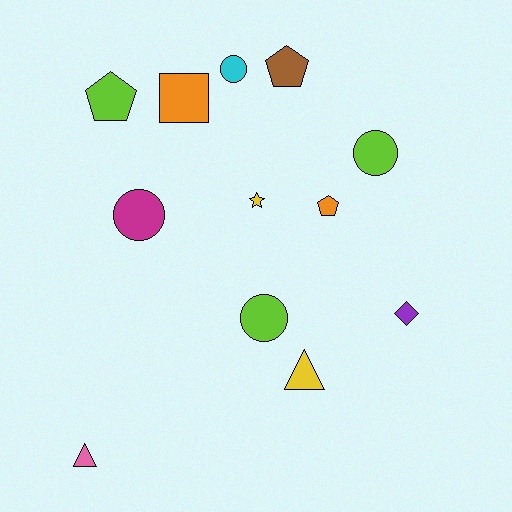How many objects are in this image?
There are 12 objects.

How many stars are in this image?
There is 1 star.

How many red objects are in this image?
There are no red objects.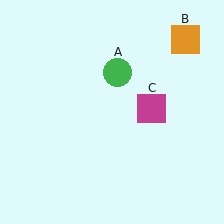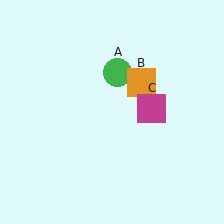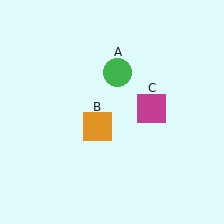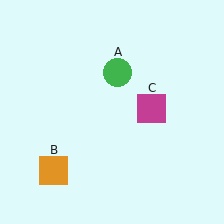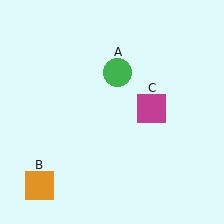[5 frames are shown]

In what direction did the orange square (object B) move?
The orange square (object B) moved down and to the left.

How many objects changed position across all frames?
1 object changed position: orange square (object B).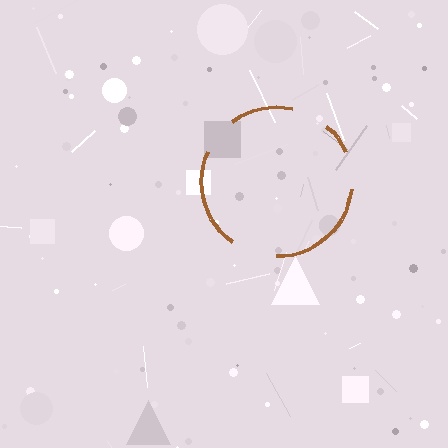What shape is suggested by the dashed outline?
The dashed outline suggests a circle.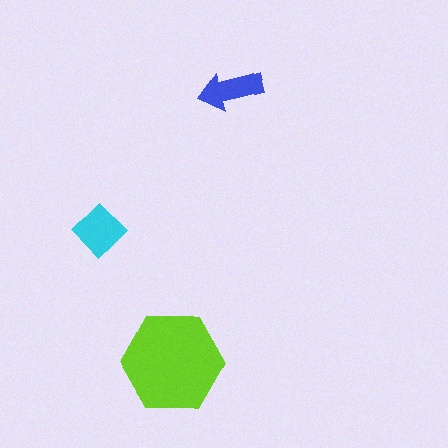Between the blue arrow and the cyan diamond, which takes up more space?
The cyan diamond.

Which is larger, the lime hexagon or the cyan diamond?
The lime hexagon.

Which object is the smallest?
The blue arrow.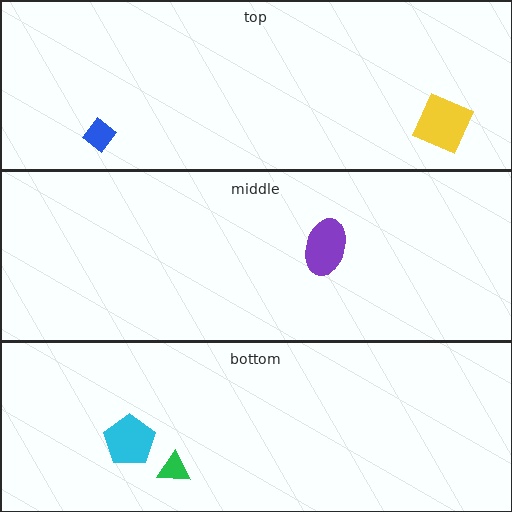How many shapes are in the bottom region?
2.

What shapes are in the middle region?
The purple ellipse.